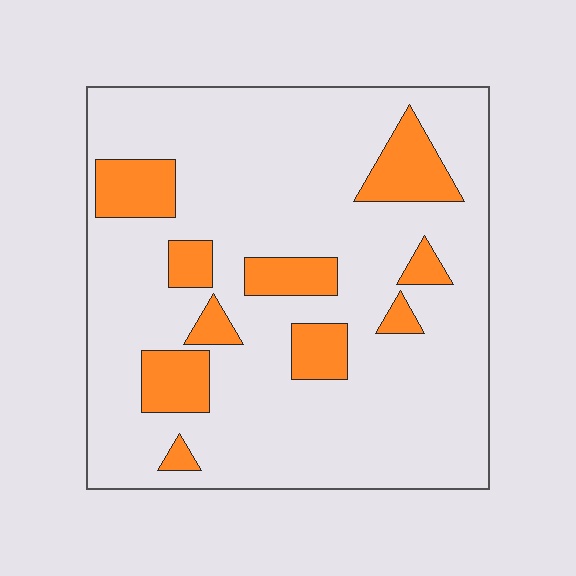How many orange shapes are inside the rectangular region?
10.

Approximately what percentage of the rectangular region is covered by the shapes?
Approximately 20%.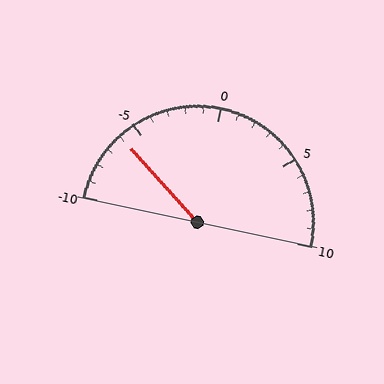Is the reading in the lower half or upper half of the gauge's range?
The reading is in the lower half of the range (-10 to 10).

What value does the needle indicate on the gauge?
The needle indicates approximately -6.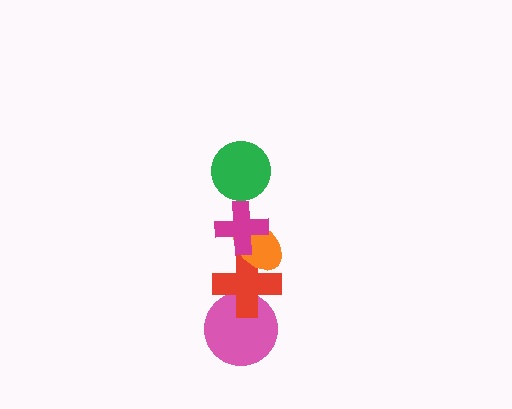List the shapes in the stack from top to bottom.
From top to bottom: the green circle, the magenta cross, the orange ellipse, the red cross, the pink circle.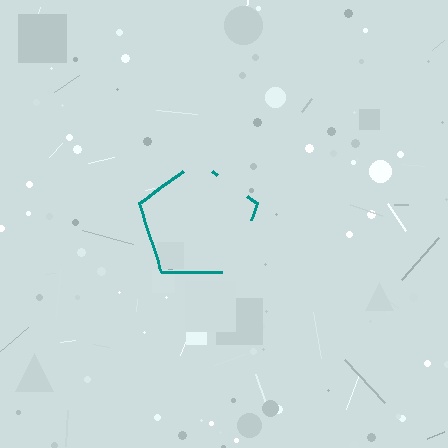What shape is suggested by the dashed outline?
The dashed outline suggests a pentagon.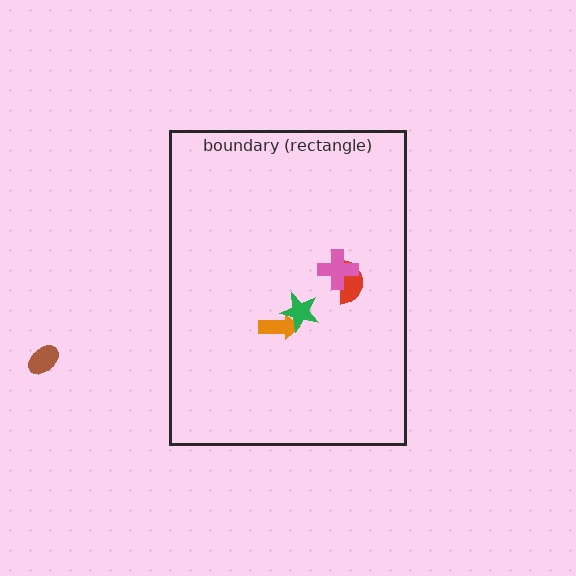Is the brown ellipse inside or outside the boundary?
Outside.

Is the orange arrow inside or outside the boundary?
Inside.